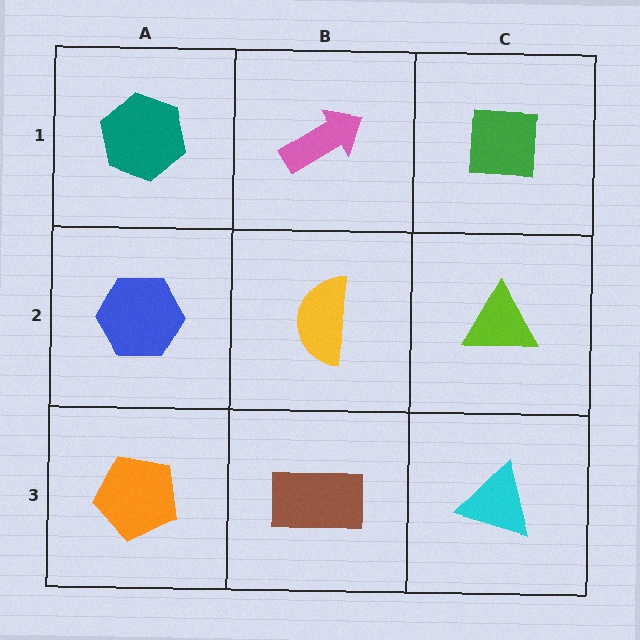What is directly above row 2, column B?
A pink arrow.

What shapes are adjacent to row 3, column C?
A lime triangle (row 2, column C), a brown rectangle (row 3, column B).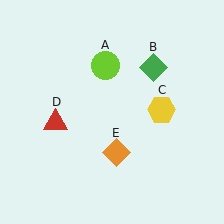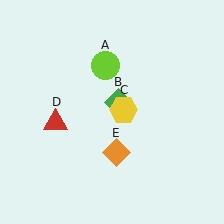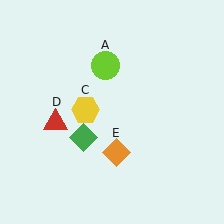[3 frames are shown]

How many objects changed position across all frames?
2 objects changed position: green diamond (object B), yellow hexagon (object C).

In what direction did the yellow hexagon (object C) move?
The yellow hexagon (object C) moved left.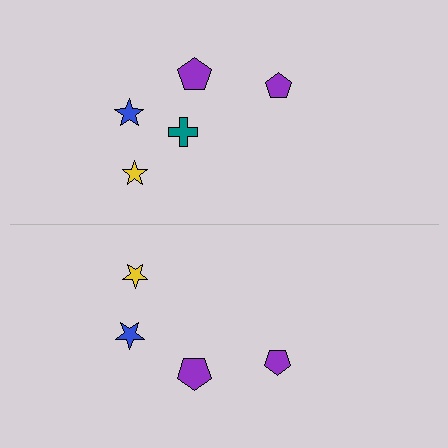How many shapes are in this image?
There are 9 shapes in this image.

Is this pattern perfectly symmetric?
No, the pattern is not perfectly symmetric. A teal cross is missing from the bottom side.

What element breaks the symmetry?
A teal cross is missing from the bottom side.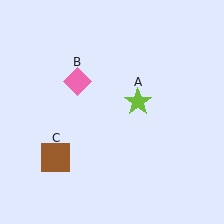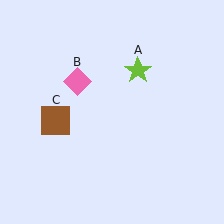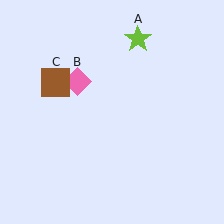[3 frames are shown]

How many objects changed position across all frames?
2 objects changed position: lime star (object A), brown square (object C).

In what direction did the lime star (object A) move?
The lime star (object A) moved up.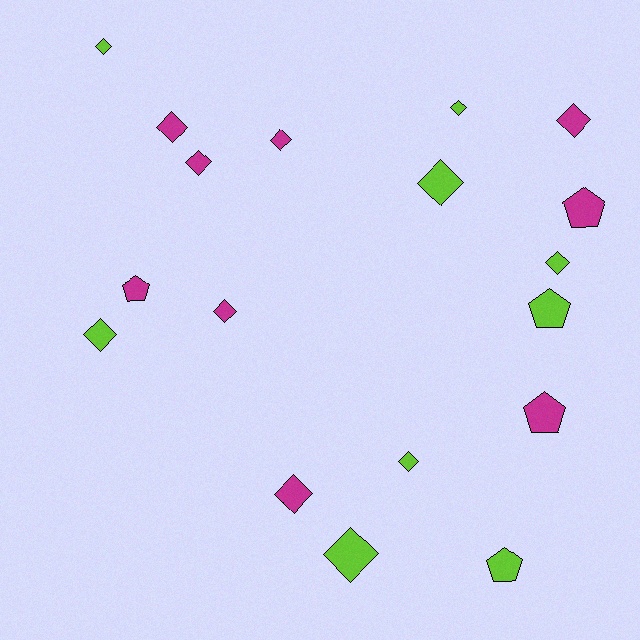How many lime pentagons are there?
There are 2 lime pentagons.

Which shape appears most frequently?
Diamond, with 13 objects.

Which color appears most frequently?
Lime, with 9 objects.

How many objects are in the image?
There are 18 objects.